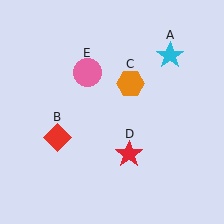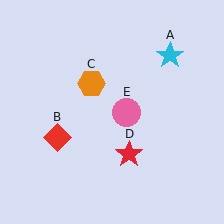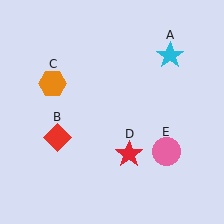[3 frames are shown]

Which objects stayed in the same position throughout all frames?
Cyan star (object A) and red diamond (object B) and red star (object D) remained stationary.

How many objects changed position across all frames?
2 objects changed position: orange hexagon (object C), pink circle (object E).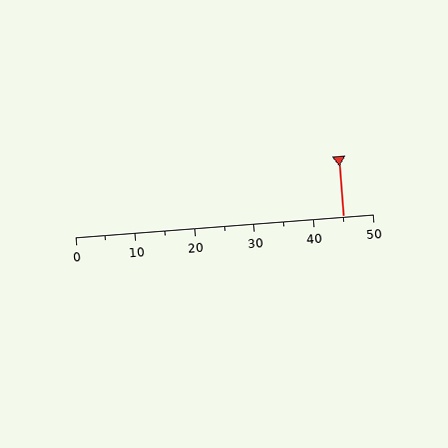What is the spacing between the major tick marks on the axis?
The major ticks are spaced 10 apart.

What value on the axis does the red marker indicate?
The marker indicates approximately 45.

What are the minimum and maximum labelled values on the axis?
The axis runs from 0 to 50.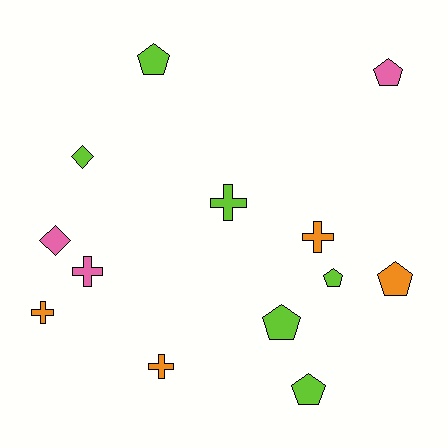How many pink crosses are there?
There is 1 pink cross.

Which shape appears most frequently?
Pentagon, with 6 objects.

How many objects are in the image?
There are 13 objects.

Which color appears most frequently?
Lime, with 6 objects.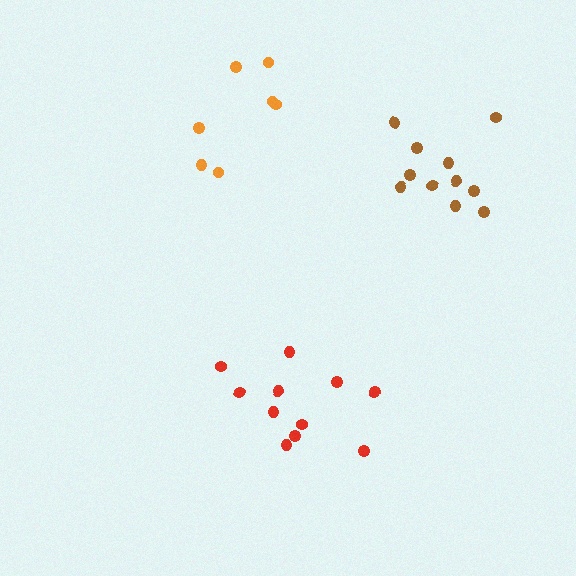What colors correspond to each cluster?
The clusters are colored: orange, red, brown.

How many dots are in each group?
Group 1: 7 dots, Group 2: 11 dots, Group 3: 11 dots (29 total).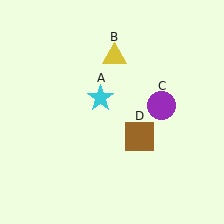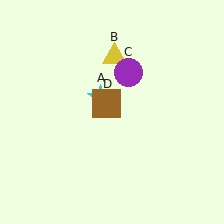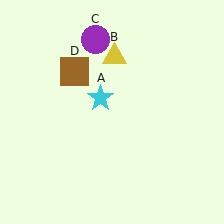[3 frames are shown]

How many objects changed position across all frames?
2 objects changed position: purple circle (object C), brown square (object D).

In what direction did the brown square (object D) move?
The brown square (object D) moved up and to the left.